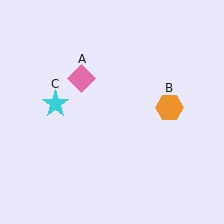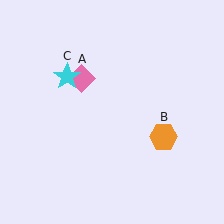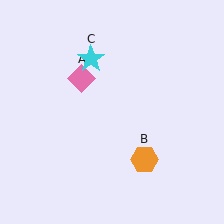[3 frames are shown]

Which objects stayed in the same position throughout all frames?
Pink diamond (object A) remained stationary.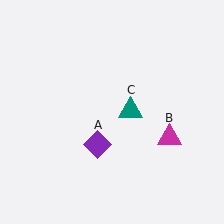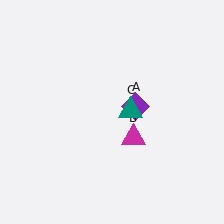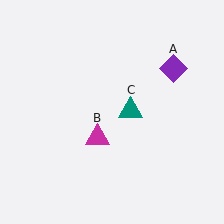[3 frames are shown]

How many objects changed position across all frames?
2 objects changed position: purple diamond (object A), magenta triangle (object B).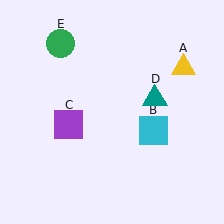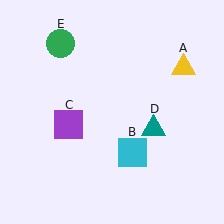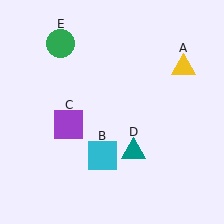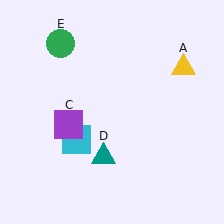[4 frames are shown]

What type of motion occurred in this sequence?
The cyan square (object B), teal triangle (object D) rotated clockwise around the center of the scene.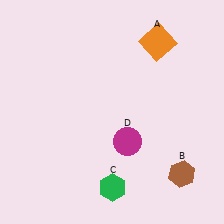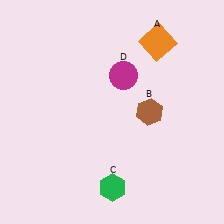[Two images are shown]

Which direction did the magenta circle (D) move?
The magenta circle (D) moved up.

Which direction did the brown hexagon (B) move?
The brown hexagon (B) moved up.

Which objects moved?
The objects that moved are: the brown hexagon (B), the magenta circle (D).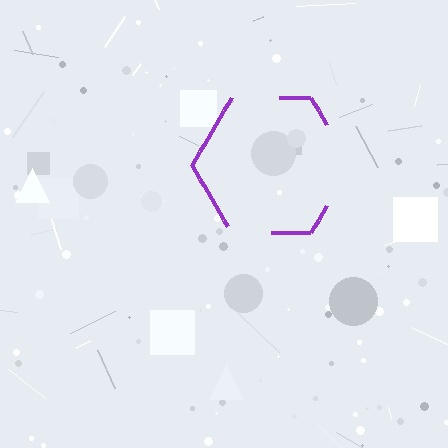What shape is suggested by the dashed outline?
The dashed outline suggests a hexagon.